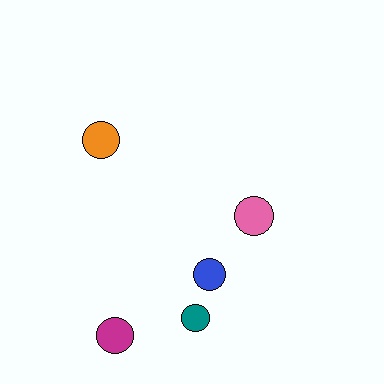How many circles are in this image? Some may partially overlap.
There are 5 circles.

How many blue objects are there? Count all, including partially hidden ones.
There is 1 blue object.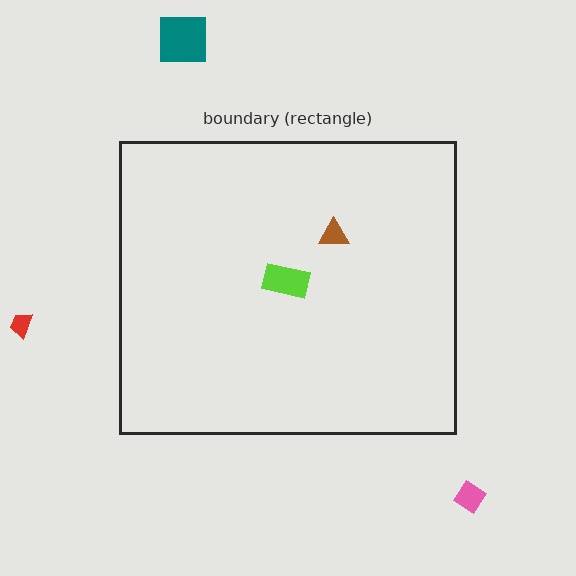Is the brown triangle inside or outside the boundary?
Inside.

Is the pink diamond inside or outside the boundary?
Outside.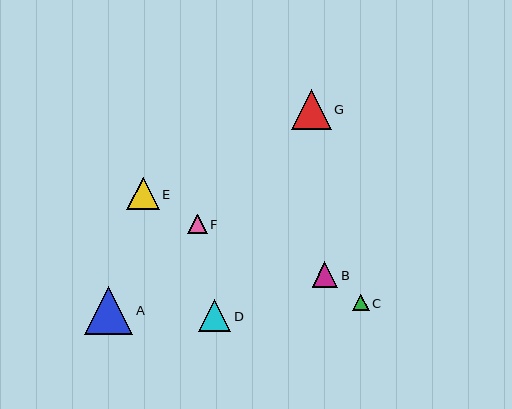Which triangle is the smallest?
Triangle C is the smallest with a size of approximately 17 pixels.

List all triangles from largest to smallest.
From largest to smallest: A, G, D, E, B, F, C.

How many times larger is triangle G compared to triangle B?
Triangle G is approximately 1.6 times the size of triangle B.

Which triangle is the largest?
Triangle A is the largest with a size of approximately 48 pixels.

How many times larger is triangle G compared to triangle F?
Triangle G is approximately 2.1 times the size of triangle F.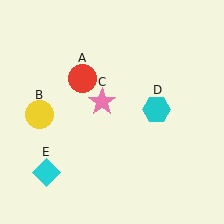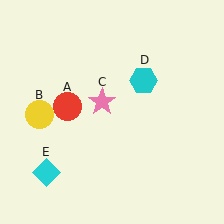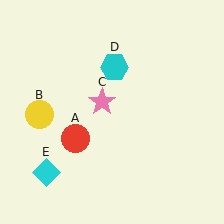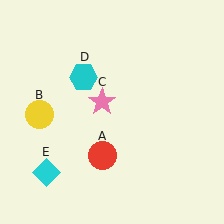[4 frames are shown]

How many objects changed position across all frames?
2 objects changed position: red circle (object A), cyan hexagon (object D).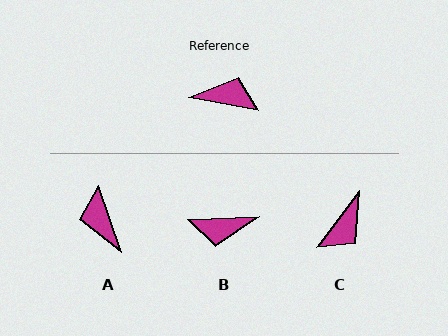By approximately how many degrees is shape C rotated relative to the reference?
Approximately 116 degrees clockwise.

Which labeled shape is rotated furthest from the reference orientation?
B, about 167 degrees away.